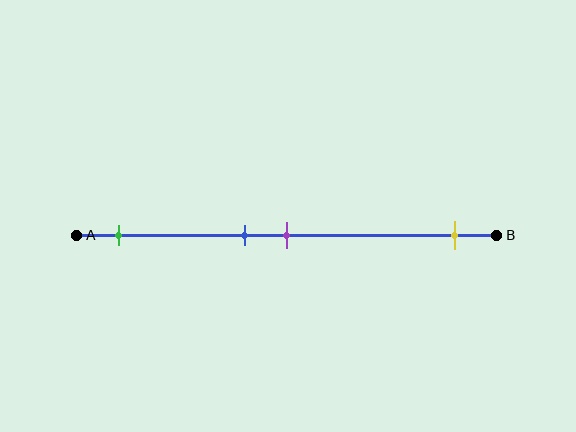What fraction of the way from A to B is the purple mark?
The purple mark is approximately 50% (0.5) of the way from A to B.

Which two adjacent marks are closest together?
The blue and purple marks are the closest adjacent pair.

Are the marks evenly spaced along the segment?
No, the marks are not evenly spaced.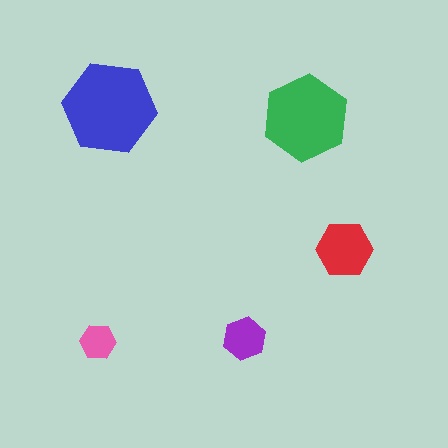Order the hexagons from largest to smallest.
the blue one, the green one, the red one, the purple one, the pink one.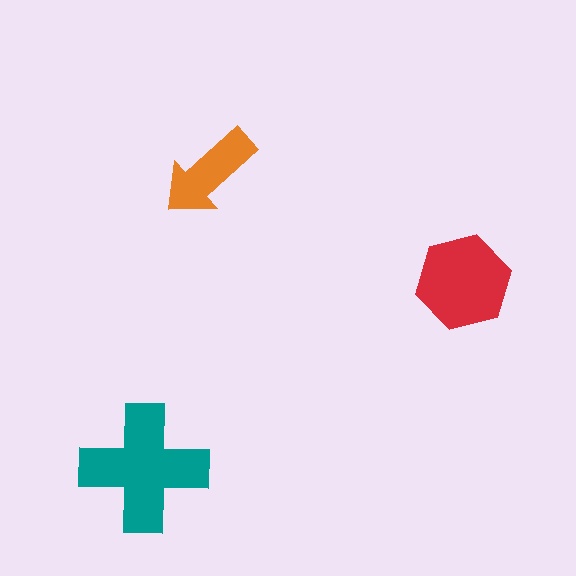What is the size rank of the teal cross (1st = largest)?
1st.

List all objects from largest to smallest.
The teal cross, the red hexagon, the orange arrow.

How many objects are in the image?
There are 3 objects in the image.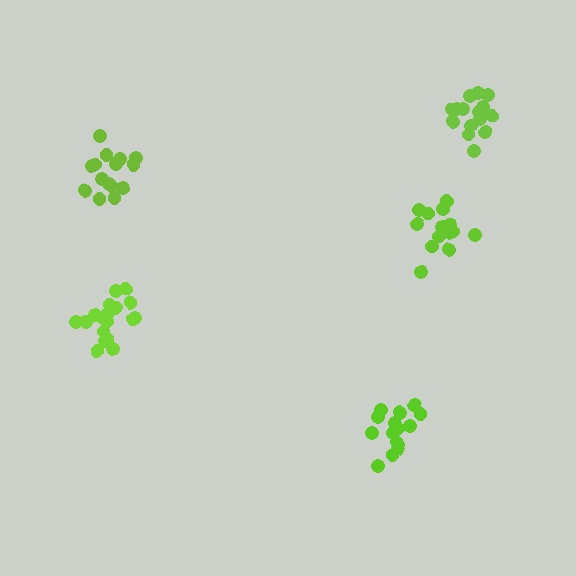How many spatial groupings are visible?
There are 5 spatial groupings.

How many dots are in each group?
Group 1: 15 dots, Group 2: 15 dots, Group 3: 15 dots, Group 4: 18 dots, Group 5: 15 dots (78 total).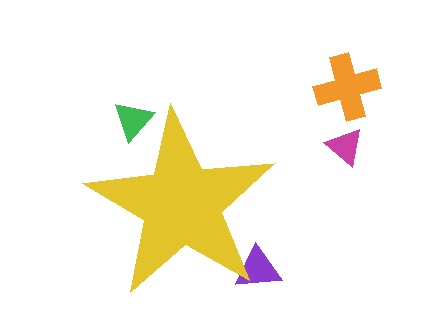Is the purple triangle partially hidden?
Yes, the purple triangle is partially hidden behind the yellow star.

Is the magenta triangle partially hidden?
No, the magenta triangle is fully visible.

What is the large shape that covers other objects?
A yellow star.